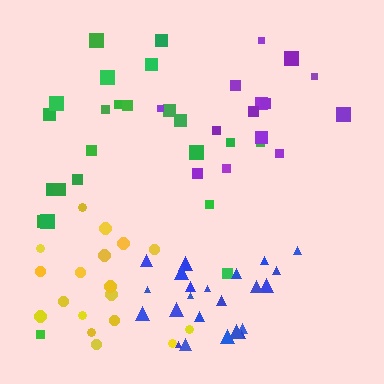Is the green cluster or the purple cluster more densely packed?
Purple.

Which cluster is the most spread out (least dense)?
Green.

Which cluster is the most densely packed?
Blue.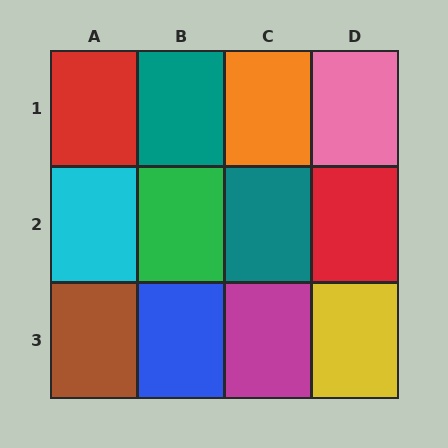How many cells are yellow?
1 cell is yellow.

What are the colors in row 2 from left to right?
Cyan, green, teal, red.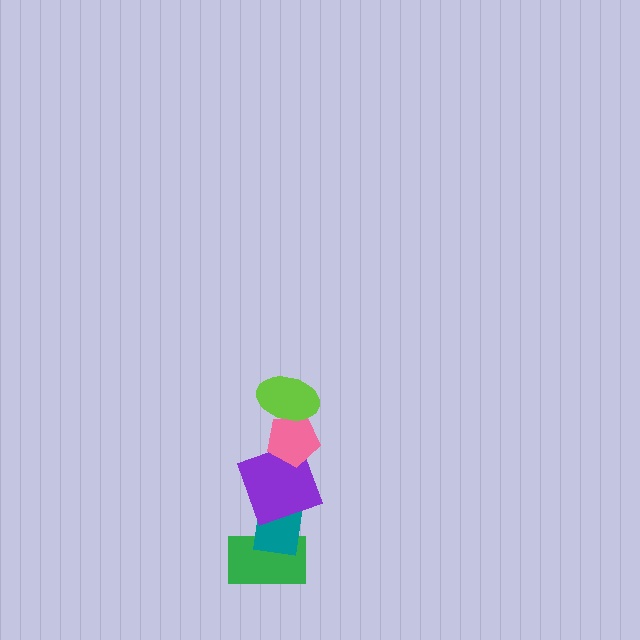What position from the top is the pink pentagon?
The pink pentagon is 2nd from the top.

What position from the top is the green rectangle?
The green rectangle is 5th from the top.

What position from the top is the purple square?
The purple square is 3rd from the top.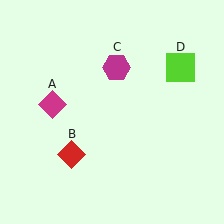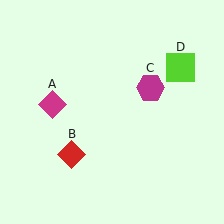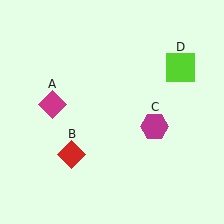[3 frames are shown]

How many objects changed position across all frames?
1 object changed position: magenta hexagon (object C).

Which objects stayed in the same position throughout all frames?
Magenta diamond (object A) and red diamond (object B) and lime square (object D) remained stationary.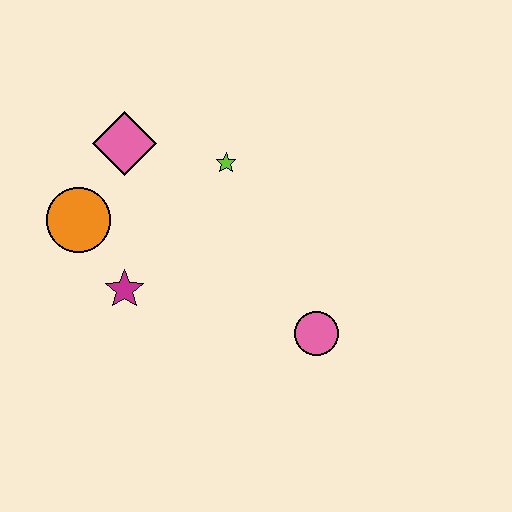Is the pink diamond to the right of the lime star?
No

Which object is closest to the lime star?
The pink diamond is closest to the lime star.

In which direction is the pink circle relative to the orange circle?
The pink circle is to the right of the orange circle.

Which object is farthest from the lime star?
The pink circle is farthest from the lime star.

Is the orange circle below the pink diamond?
Yes